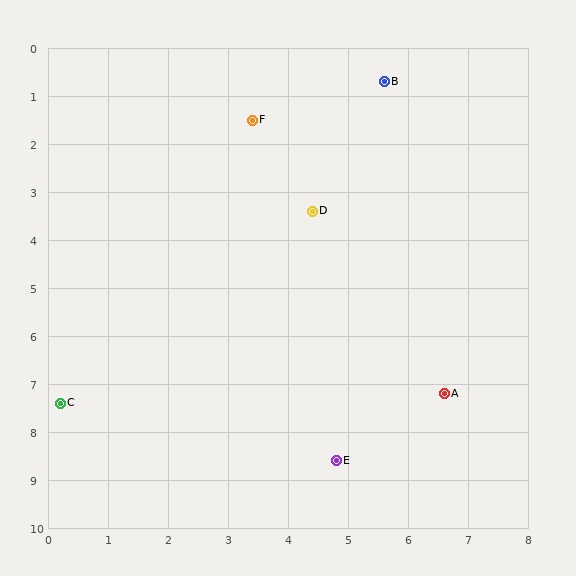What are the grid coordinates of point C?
Point C is at approximately (0.2, 7.4).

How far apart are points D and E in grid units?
Points D and E are about 5.2 grid units apart.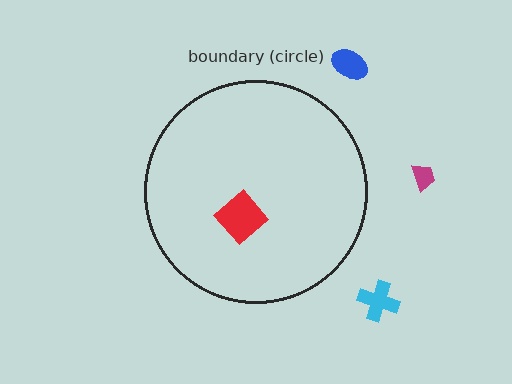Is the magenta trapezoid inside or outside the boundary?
Outside.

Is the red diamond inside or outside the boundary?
Inside.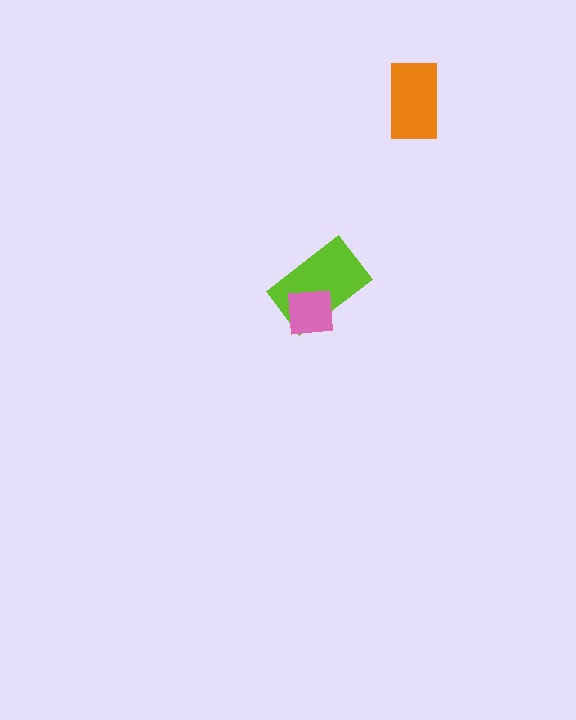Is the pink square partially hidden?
No, no other shape covers it.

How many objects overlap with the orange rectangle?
0 objects overlap with the orange rectangle.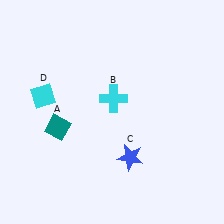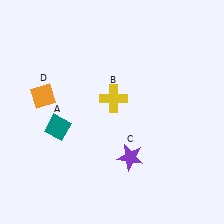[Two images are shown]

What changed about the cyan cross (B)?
In Image 1, B is cyan. In Image 2, it changed to yellow.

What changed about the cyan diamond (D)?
In Image 1, D is cyan. In Image 2, it changed to orange.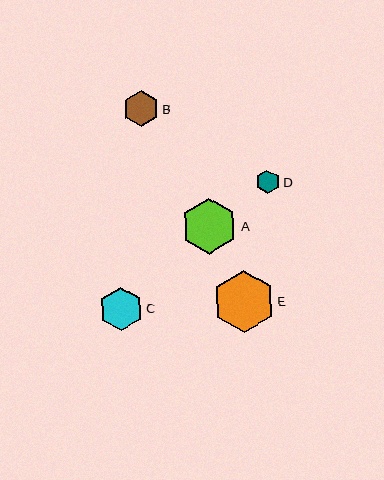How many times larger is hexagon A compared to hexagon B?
Hexagon A is approximately 1.6 times the size of hexagon B.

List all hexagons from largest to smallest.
From largest to smallest: E, A, C, B, D.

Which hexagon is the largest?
Hexagon E is the largest with a size of approximately 62 pixels.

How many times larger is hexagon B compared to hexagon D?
Hexagon B is approximately 1.5 times the size of hexagon D.